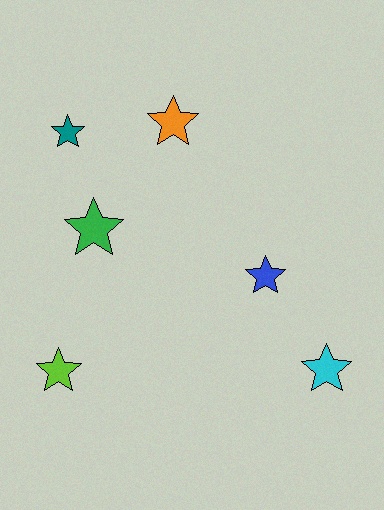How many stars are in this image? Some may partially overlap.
There are 6 stars.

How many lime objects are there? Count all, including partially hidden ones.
There is 1 lime object.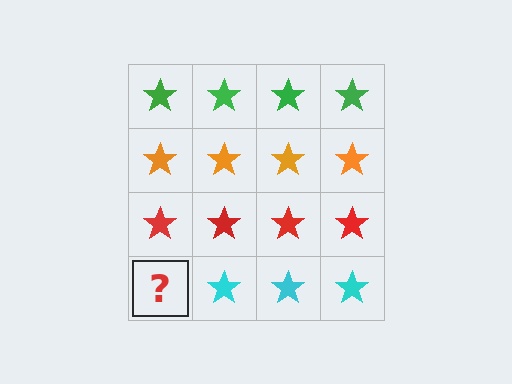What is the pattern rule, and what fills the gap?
The rule is that each row has a consistent color. The gap should be filled with a cyan star.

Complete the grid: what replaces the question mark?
The question mark should be replaced with a cyan star.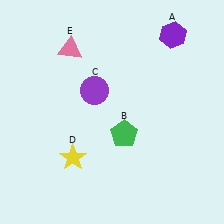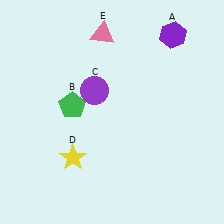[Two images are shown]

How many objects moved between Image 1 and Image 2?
2 objects moved between the two images.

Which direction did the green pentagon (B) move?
The green pentagon (B) moved left.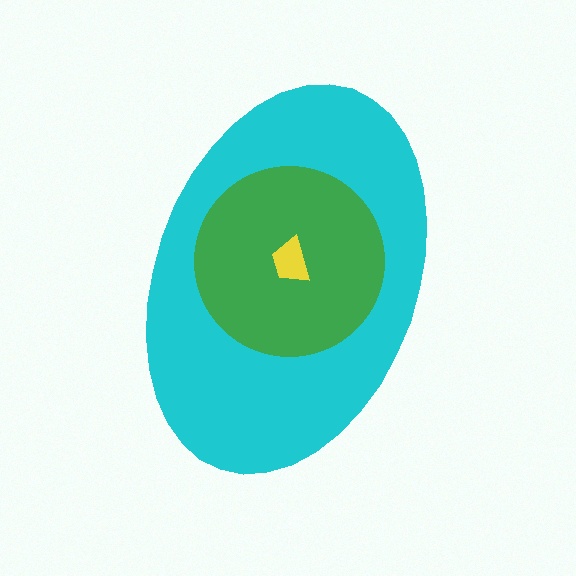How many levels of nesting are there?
3.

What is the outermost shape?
The cyan ellipse.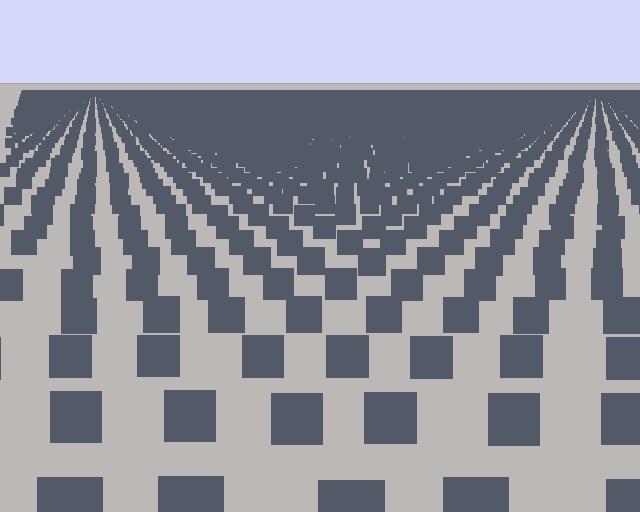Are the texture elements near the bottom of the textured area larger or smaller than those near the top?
Larger. Near the bottom, elements are closer to the viewer and appear at a bigger on-screen size.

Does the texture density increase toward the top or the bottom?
Density increases toward the top.